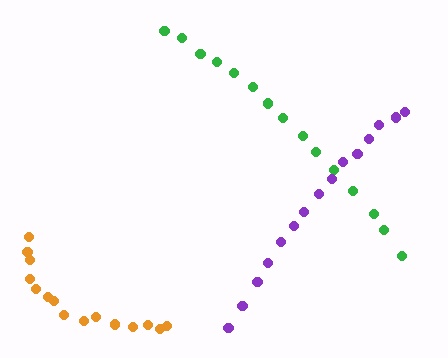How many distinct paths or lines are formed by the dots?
There are 3 distinct paths.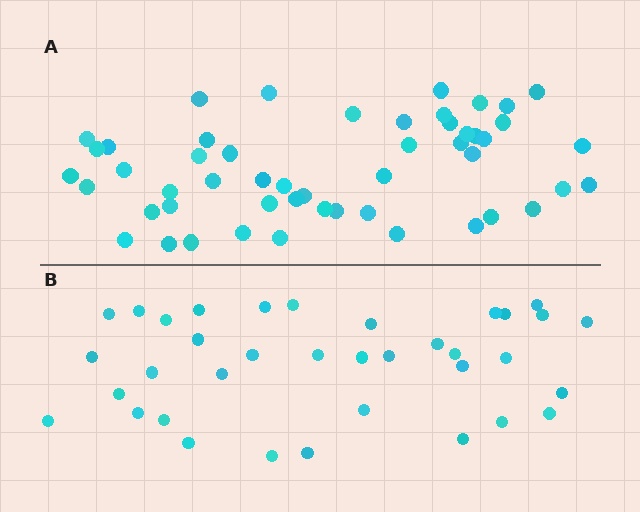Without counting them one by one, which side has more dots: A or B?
Region A (the top region) has more dots.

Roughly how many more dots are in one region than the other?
Region A has approximately 15 more dots than region B.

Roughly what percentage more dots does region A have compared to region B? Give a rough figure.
About 40% more.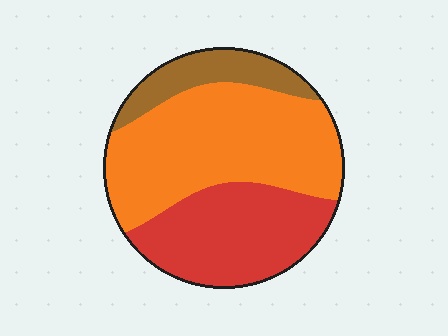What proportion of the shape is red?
Red covers 34% of the shape.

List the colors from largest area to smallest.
From largest to smallest: orange, red, brown.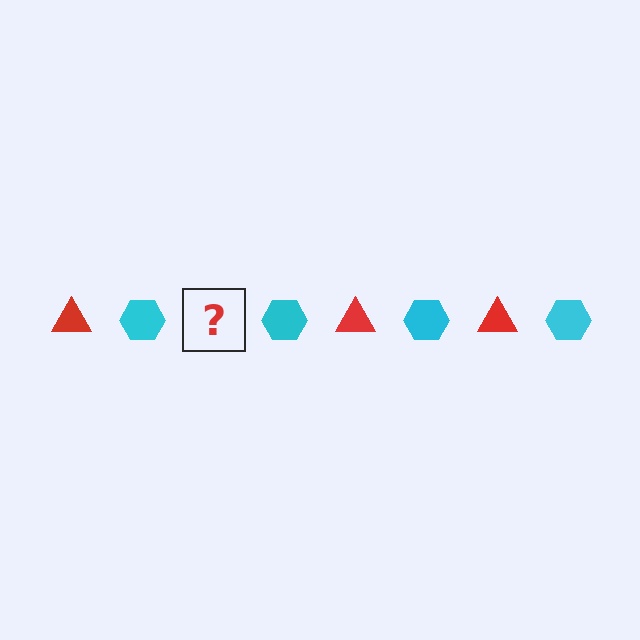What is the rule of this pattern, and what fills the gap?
The rule is that the pattern alternates between red triangle and cyan hexagon. The gap should be filled with a red triangle.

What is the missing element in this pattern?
The missing element is a red triangle.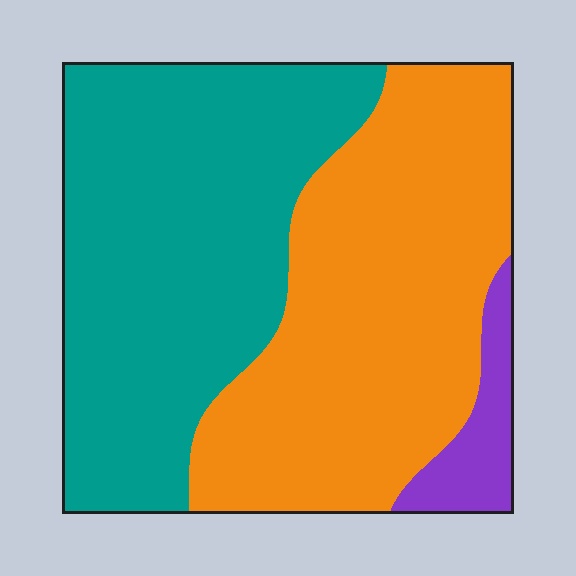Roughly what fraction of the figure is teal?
Teal takes up between a third and a half of the figure.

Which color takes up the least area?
Purple, at roughly 5%.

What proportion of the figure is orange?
Orange covers 46% of the figure.